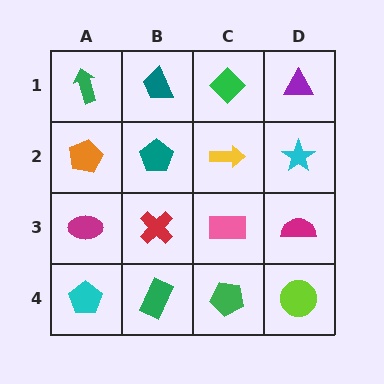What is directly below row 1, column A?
An orange pentagon.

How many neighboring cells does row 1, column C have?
3.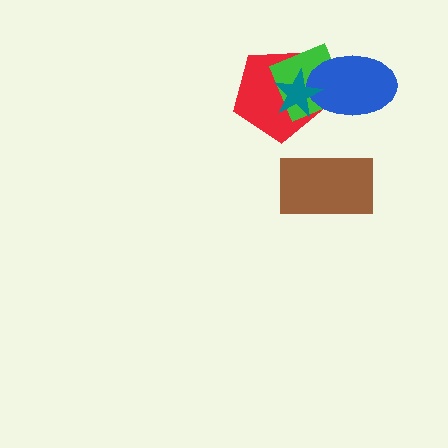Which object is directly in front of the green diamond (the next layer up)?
The blue ellipse is directly in front of the green diamond.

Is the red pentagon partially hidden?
Yes, it is partially covered by another shape.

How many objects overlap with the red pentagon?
3 objects overlap with the red pentagon.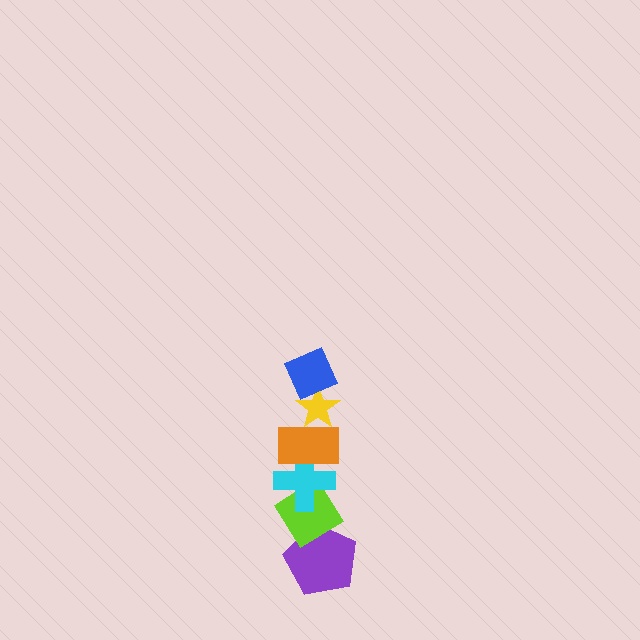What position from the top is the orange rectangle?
The orange rectangle is 3rd from the top.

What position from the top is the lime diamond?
The lime diamond is 5th from the top.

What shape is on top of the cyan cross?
The orange rectangle is on top of the cyan cross.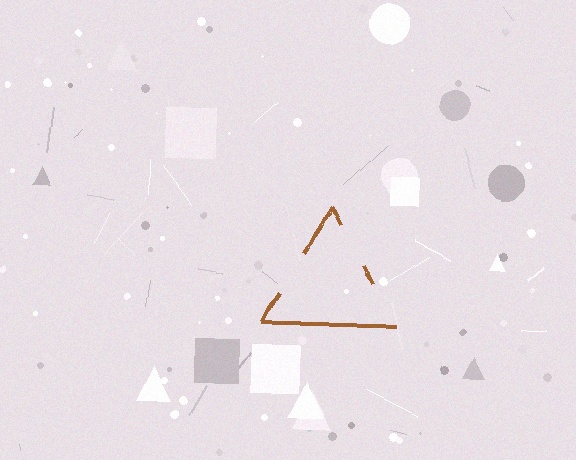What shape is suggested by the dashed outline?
The dashed outline suggests a triangle.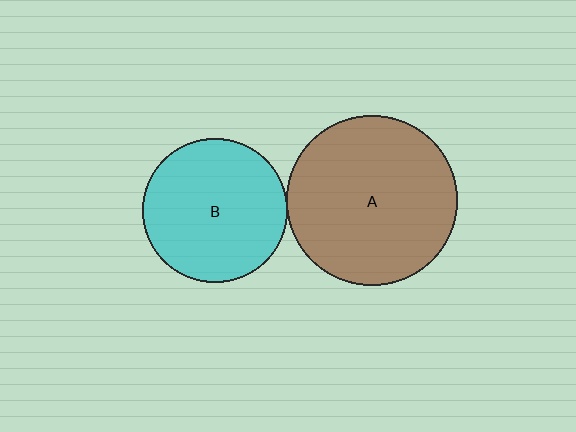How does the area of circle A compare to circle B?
Approximately 1.4 times.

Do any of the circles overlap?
No, none of the circles overlap.